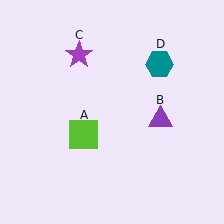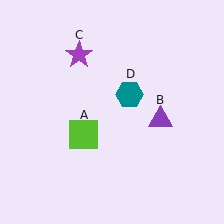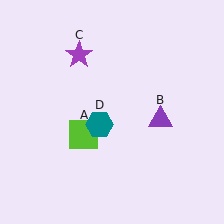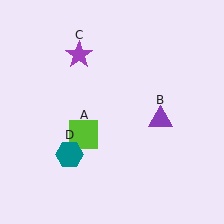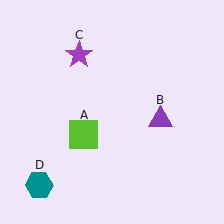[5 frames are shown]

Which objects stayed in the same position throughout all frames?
Lime square (object A) and purple triangle (object B) and purple star (object C) remained stationary.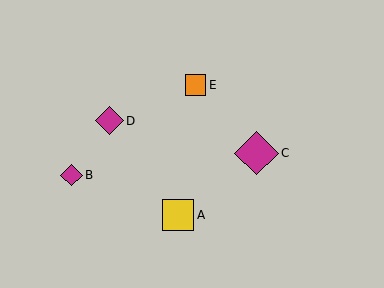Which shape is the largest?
The magenta diamond (labeled C) is the largest.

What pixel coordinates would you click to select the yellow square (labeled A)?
Click at (178, 215) to select the yellow square A.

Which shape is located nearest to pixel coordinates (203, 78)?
The orange square (labeled E) at (195, 85) is nearest to that location.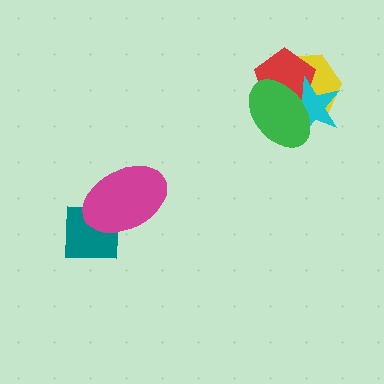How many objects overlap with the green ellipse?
3 objects overlap with the green ellipse.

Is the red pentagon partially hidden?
Yes, it is partially covered by another shape.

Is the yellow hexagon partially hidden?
Yes, it is partially covered by another shape.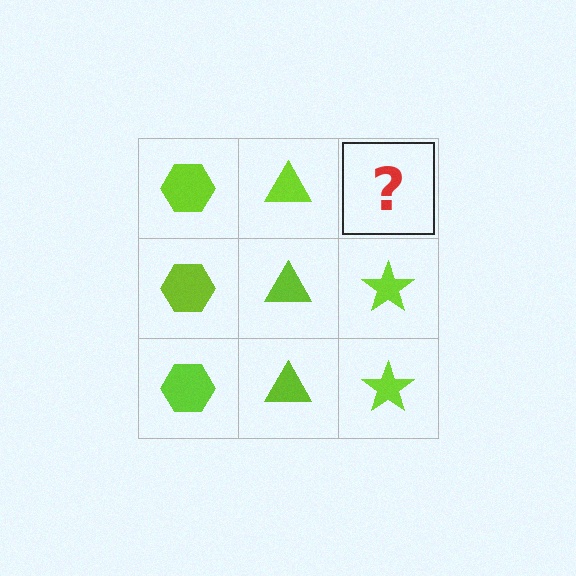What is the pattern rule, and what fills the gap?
The rule is that each column has a consistent shape. The gap should be filled with a lime star.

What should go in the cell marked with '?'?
The missing cell should contain a lime star.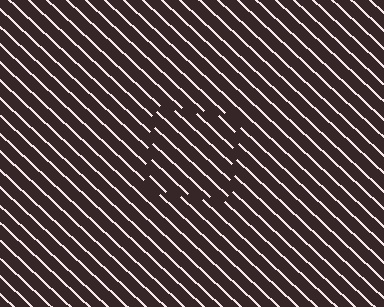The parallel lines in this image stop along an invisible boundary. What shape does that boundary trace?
An illusory square. The interior of the shape contains the same grating, shifted by half a period — the contour is defined by the phase discontinuity where line-ends from the inner and outer gratings abut.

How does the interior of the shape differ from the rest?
The interior of the shape contains the same grating, shifted by half a period — the contour is defined by the phase discontinuity where line-ends from the inner and outer gratings abut.